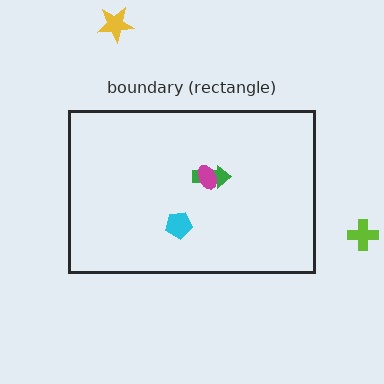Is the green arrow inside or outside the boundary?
Inside.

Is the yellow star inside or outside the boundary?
Outside.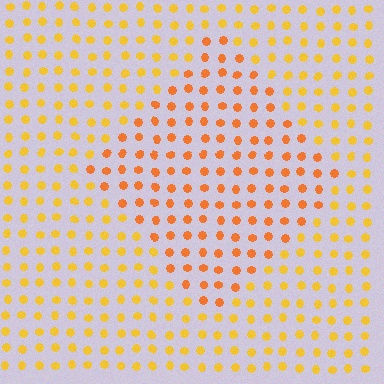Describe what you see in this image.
The image is filled with small yellow elements in a uniform arrangement. A diamond-shaped region is visible where the elements are tinted to a slightly different hue, forming a subtle color boundary.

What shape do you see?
I see a diamond.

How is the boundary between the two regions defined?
The boundary is defined purely by a slight shift in hue (about 24 degrees). Spacing, size, and orientation are identical on both sides.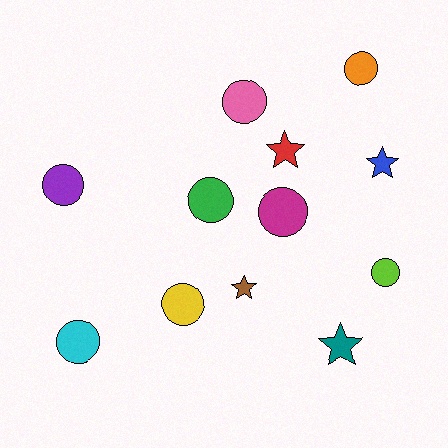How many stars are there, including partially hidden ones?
There are 4 stars.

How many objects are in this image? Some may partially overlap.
There are 12 objects.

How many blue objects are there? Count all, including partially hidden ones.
There is 1 blue object.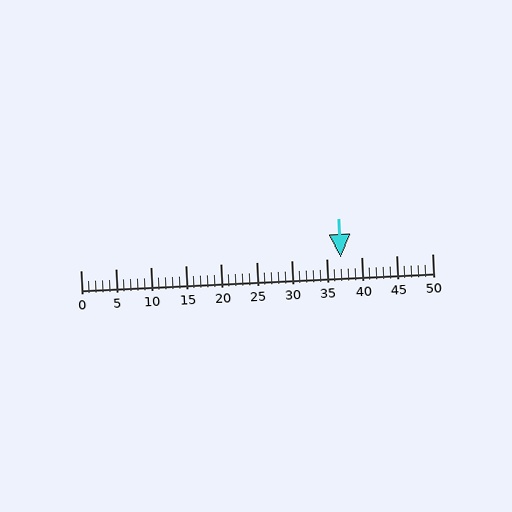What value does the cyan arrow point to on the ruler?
The cyan arrow points to approximately 37.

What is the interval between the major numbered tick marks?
The major tick marks are spaced 5 units apart.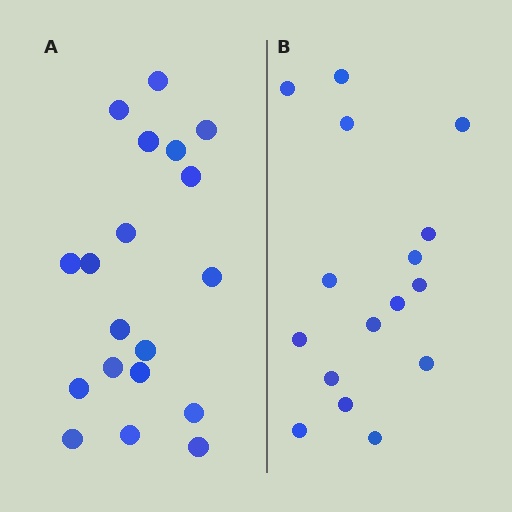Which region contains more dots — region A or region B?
Region A (the left region) has more dots.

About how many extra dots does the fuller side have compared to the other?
Region A has just a few more — roughly 2 or 3 more dots than region B.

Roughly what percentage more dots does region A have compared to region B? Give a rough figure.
About 20% more.